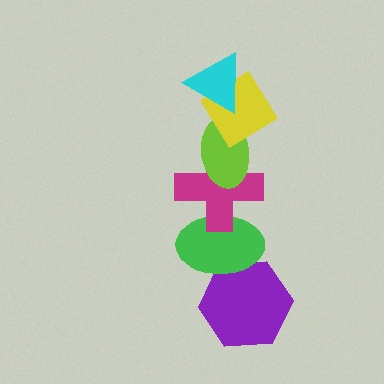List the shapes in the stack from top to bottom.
From top to bottom: the cyan triangle, the yellow diamond, the lime ellipse, the magenta cross, the green ellipse, the purple hexagon.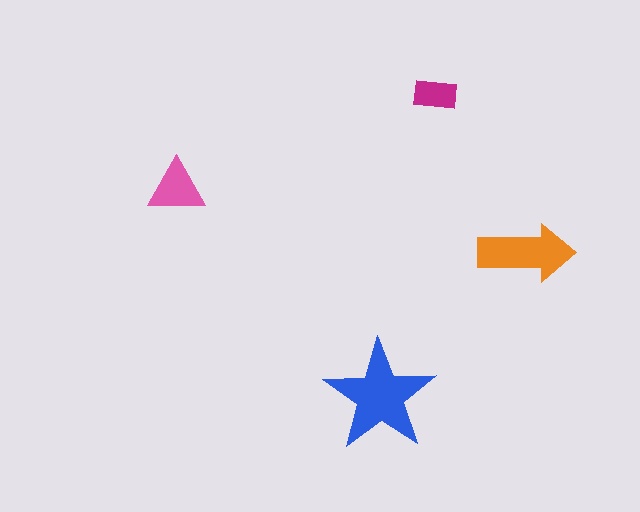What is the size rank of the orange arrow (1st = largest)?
2nd.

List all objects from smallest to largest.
The magenta rectangle, the pink triangle, the orange arrow, the blue star.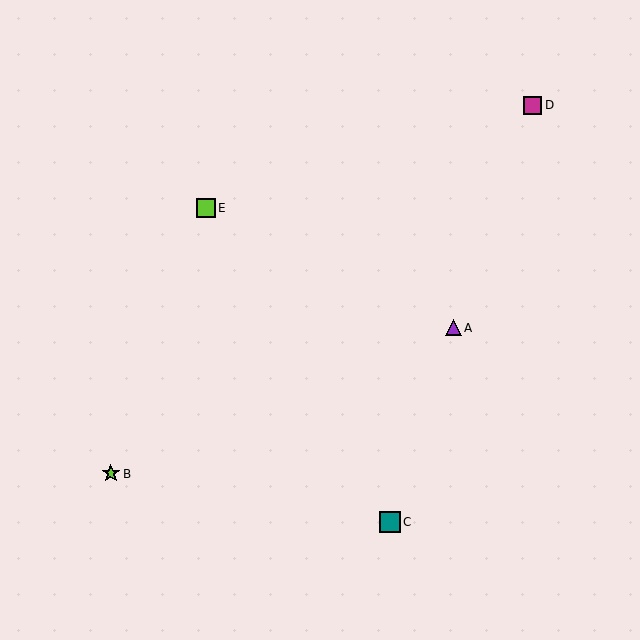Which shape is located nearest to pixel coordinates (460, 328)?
The purple triangle (labeled A) at (453, 328) is nearest to that location.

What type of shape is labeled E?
Shape E is a lime square.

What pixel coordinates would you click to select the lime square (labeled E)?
Click at (206, 208) to select the lime square E.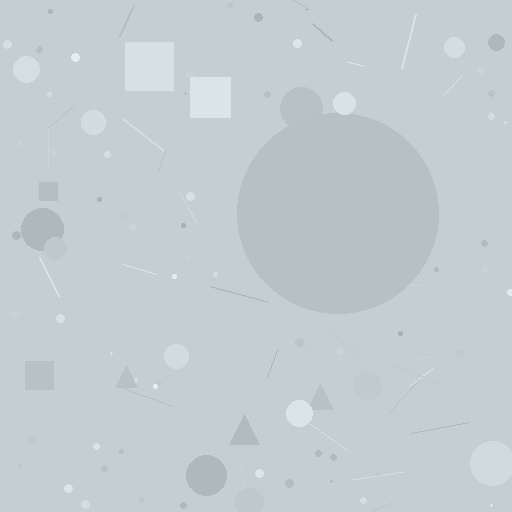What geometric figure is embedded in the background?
A circle is embedded in the background.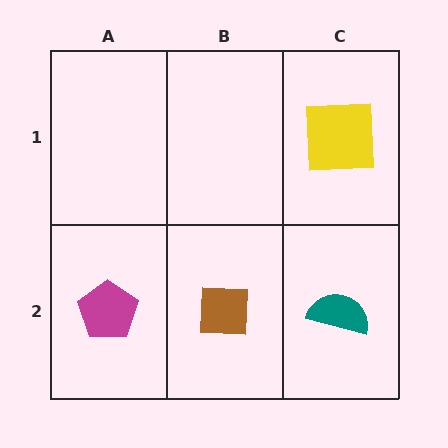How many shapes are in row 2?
3 shapes.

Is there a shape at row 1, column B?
No, that cell is empty.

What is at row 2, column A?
A magenta pentagon.